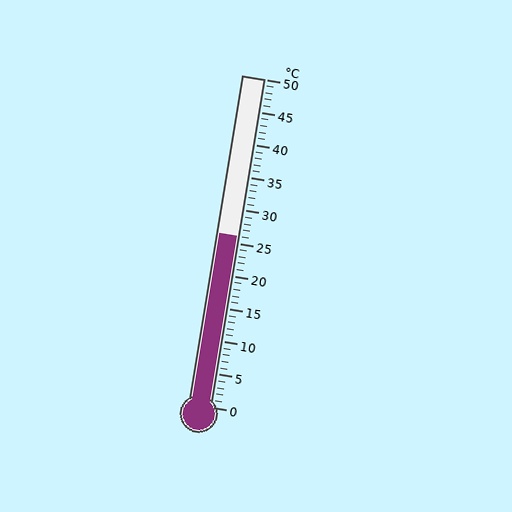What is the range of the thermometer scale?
The thermometer scale ranges from 0°C to 50°C.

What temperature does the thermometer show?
The thermometer shows approximately 26°C.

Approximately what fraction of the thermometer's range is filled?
The thermometer is filled to approximately 50% of its range.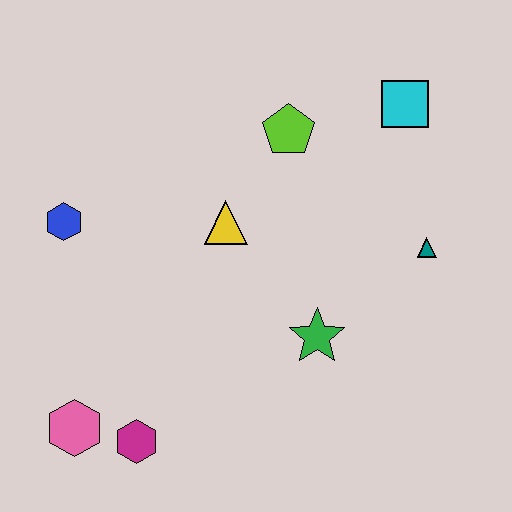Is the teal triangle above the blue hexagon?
No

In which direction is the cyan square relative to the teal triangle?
The cyan square is above the teal triangle.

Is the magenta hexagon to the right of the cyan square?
No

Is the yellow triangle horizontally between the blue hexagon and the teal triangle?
Yes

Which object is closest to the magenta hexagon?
The pink hexagon is closest to the magenta hexagon.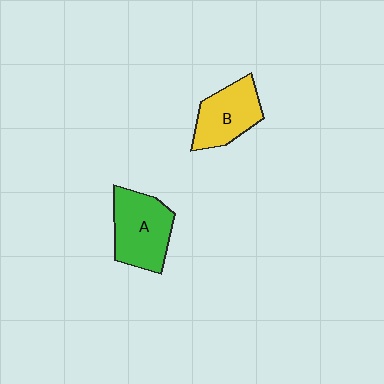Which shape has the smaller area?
Shape B (yellow).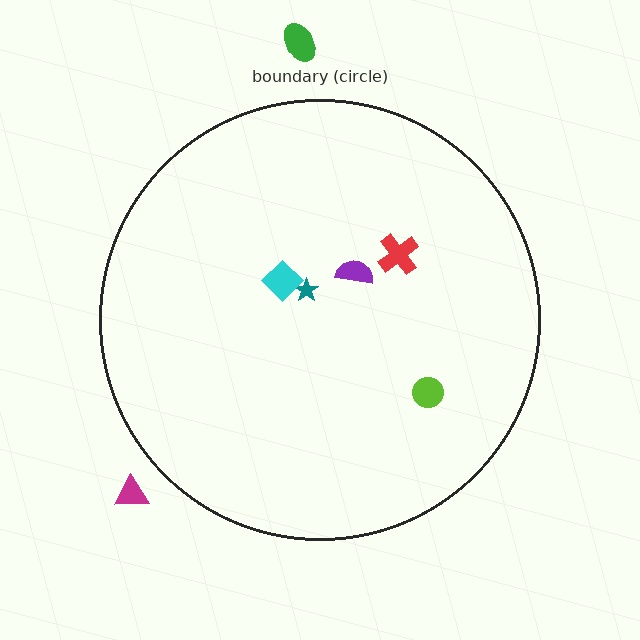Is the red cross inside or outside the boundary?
Inside.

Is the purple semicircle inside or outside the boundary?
Inside.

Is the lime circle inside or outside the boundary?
Inside.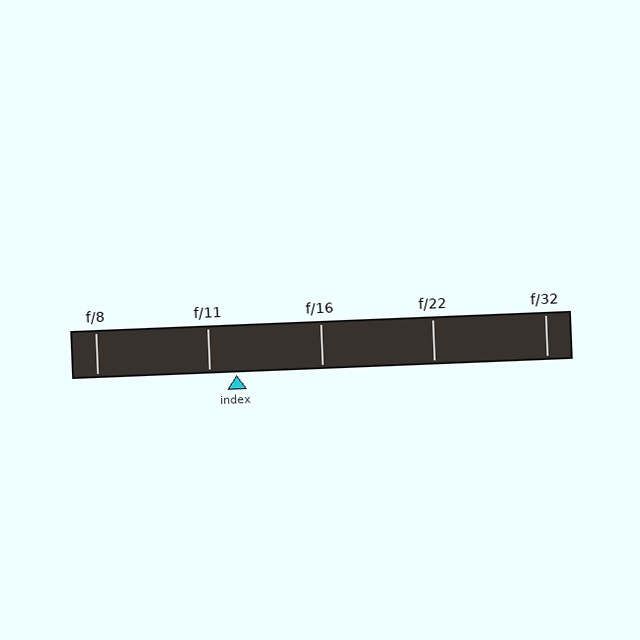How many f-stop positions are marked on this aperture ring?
There are 5 f-stop positions marked.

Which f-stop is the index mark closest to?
The index mark is closest to f/11.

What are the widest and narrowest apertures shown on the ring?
The widest aperture shown is f/8 and the narrowest is f/32.